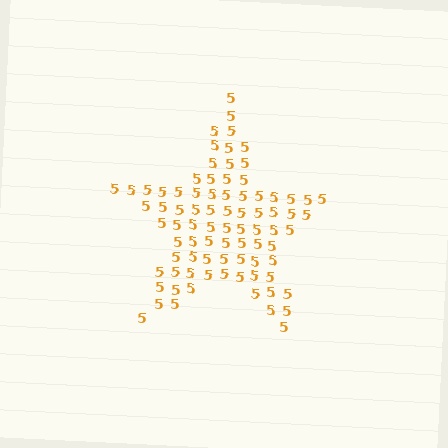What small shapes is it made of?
It is made of small digit 5's.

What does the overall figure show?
The overall figure shows a star.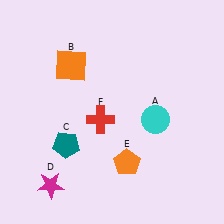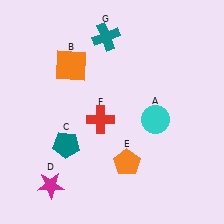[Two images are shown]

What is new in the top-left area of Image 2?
A teal cross (G) was added in the top-left area of Image 2.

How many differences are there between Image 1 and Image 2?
There is 1 difference between the two images.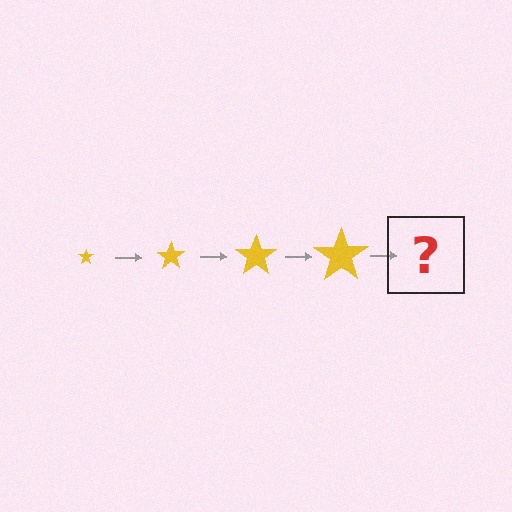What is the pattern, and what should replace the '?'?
The pattern is that the star gets progressively larger each step. The '?' should be a yellow star, larger than the previous one.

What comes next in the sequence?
The next element should be a yellow star, larger than the previous one.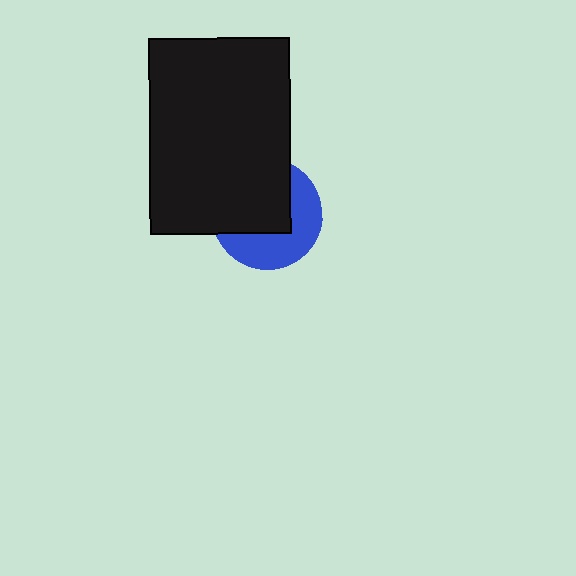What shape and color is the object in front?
The object in front is a black rectangle.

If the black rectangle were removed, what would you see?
You would see the complete blue circle.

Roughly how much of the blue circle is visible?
About half of it is visible (roughly 46%).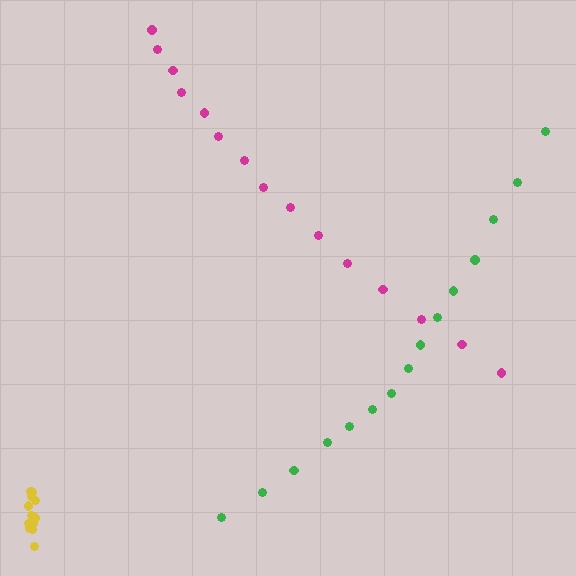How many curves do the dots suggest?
There are 3 distinct paths.